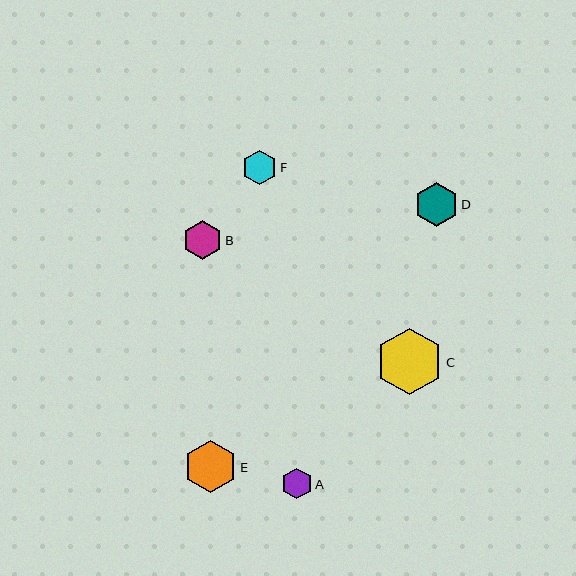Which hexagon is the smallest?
Hexagon A is the smallest with a size of approximately 30 pixels.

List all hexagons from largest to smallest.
From largest to smallest: C, E, D, B, F, A.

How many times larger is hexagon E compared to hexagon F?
Hexagon E is approximately 1.5 times the size of hexagon F.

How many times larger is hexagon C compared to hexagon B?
Hexagon C is approximately 1.7 times the size of hexagon B.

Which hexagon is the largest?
Hexagon C is the largest with a size of approximately 67 pixels.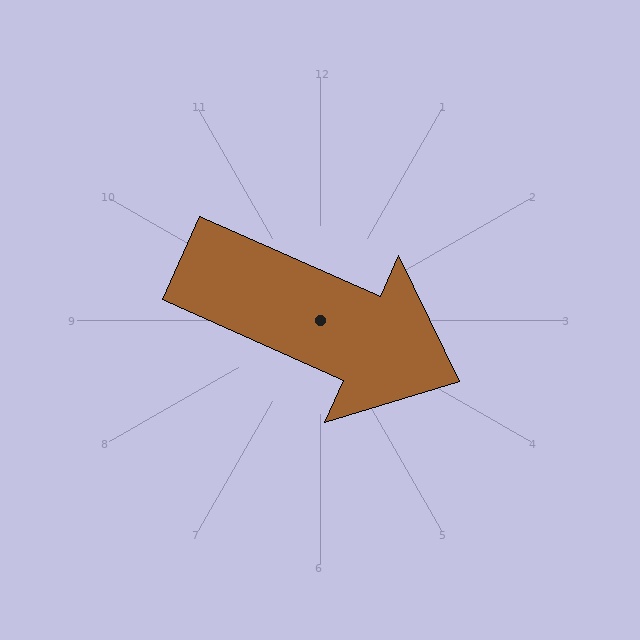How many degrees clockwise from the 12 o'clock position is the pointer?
Approximately 114 degrees.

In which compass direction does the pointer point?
Southeast.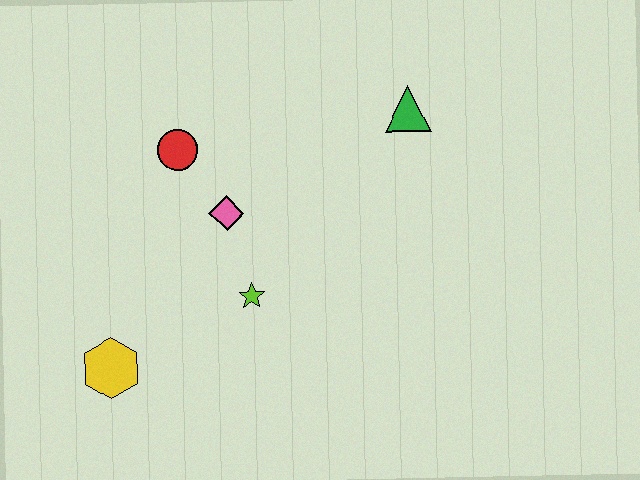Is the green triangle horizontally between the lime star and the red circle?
No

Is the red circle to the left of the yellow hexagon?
No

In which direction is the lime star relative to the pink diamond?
The lime star is below the pink diamond.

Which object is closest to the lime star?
The pink diamond is closest to the lime star.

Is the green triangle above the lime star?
Yes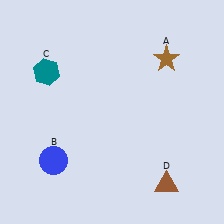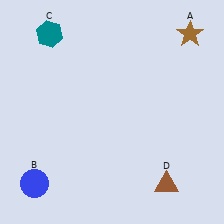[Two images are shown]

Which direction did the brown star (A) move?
The brown star (A) moved up.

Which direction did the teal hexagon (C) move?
The teal hexagon (C) moved up.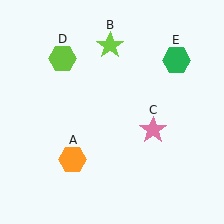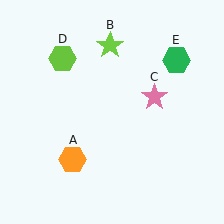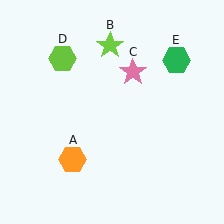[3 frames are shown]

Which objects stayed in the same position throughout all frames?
Orange hexagon (object A) and lime star (object B) and lime hexagon (object D) and green hexagon (object E) remained stationary.